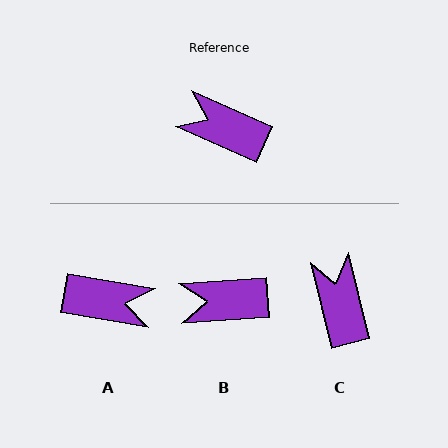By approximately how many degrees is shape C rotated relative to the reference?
Approximately 52 degrees clockwise.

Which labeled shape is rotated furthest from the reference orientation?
A, about 166 degrees away.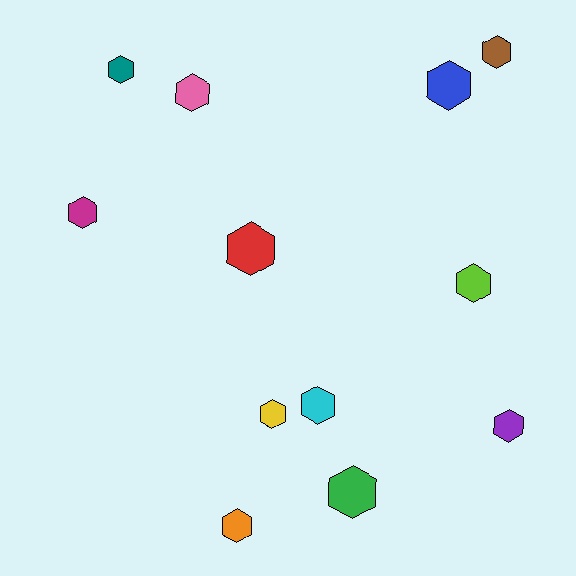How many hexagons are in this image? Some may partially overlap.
There are 12 hexagons.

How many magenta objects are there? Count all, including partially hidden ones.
There is 1 magenta object.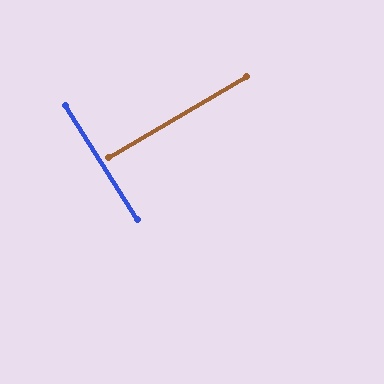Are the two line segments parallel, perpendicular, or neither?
Perpendicular — they meet at approximately 88°.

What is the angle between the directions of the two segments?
Approximately 88 degrees.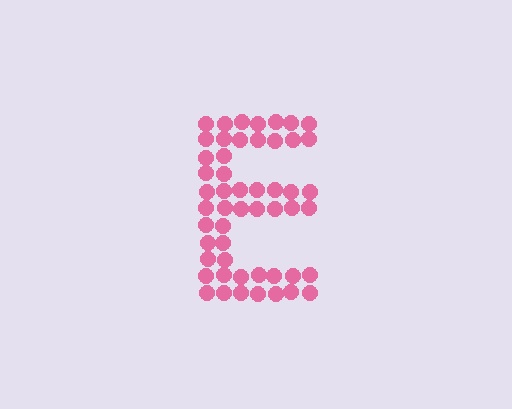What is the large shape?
The large shape is the letter E.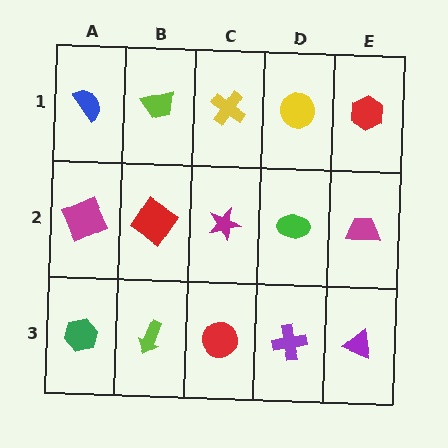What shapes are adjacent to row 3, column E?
A magenta trapezoid (row 2, column E), a purple cross (row 3, column D).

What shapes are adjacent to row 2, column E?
A red hexagon (row 1, column E), a purple triangle (row 3, column E), a green ellipse (row 2, column D).